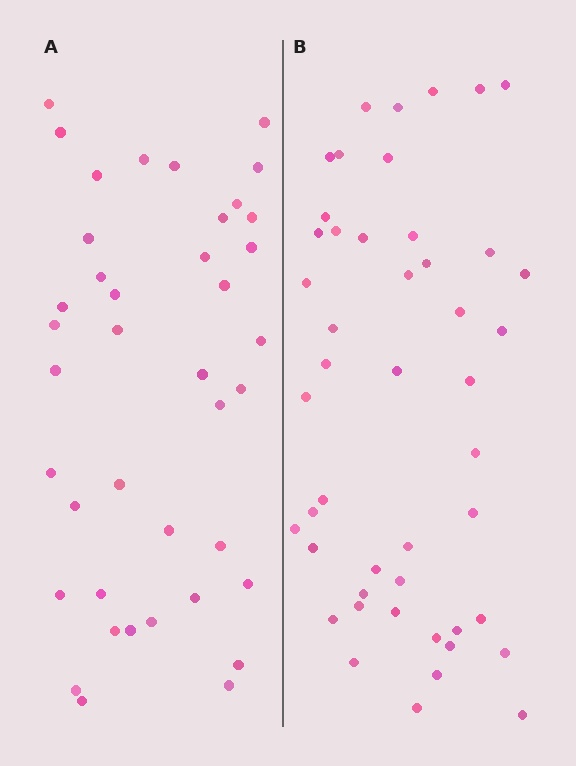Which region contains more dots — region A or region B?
Region B (the right region) has more dots.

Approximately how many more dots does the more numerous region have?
Region B has roughly 8 or so more dots than region A.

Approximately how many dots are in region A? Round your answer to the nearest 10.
About 40 dots.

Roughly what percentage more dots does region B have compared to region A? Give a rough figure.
About 20% more.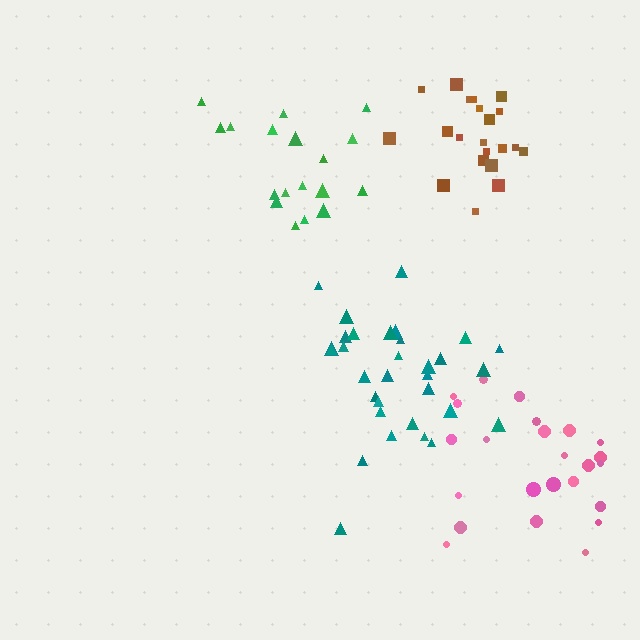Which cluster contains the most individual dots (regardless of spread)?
Teal (32).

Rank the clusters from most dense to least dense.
brown, green, teal, pink.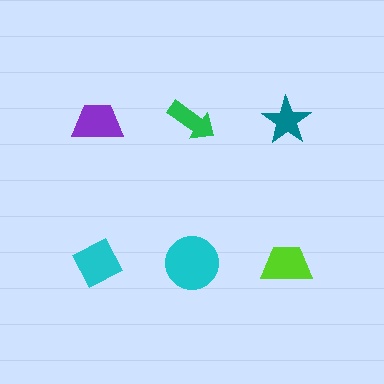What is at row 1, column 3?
A teal star.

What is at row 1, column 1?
A purple trapezoid.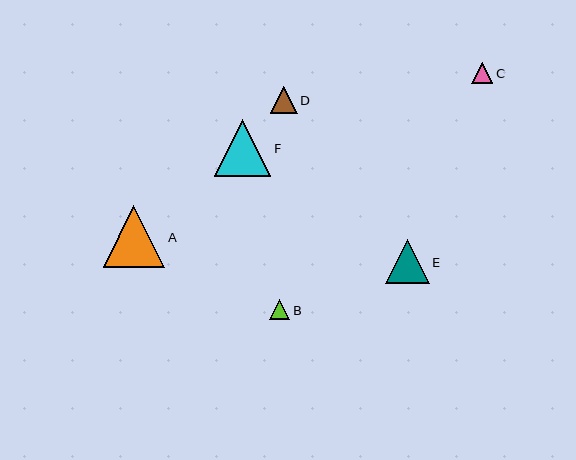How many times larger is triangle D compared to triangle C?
Triangle D is approximately 1.3 times the size of triangle C.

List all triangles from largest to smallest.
From largest to smallest: A, F, E, D, C, B.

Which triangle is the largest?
Triangle A is the largest with a size of approximately 61 pixels.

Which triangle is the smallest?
Triangle B is the smallest with a size of approximately 20 pixels.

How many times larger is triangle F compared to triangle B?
Triangle F is approximately 2.8 times the size of triangle B.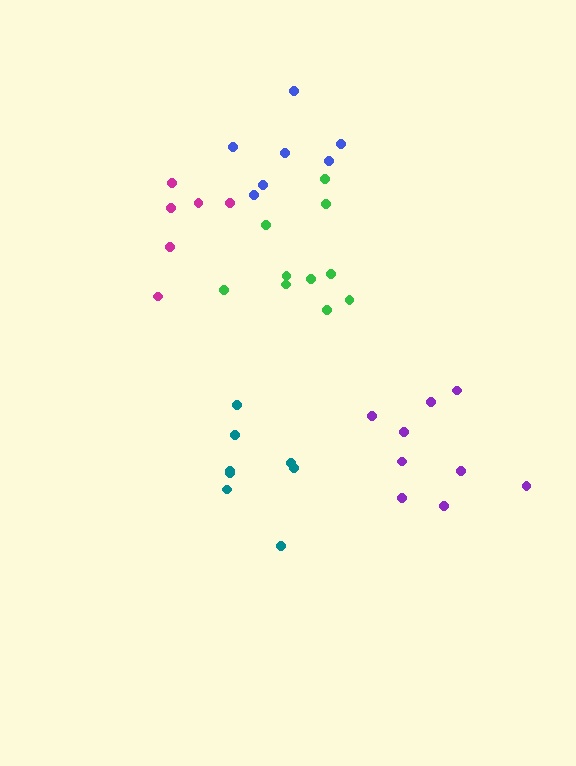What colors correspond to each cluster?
The clusters are colored: green, teal, purple, magenta, blue.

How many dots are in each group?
Group 1: 10 dots, Group 2: 8 dots, Group 3: 9 dots, Group 4: 6 dots, Group 5: 7 dots (40 total).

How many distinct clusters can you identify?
There are 5 distinct clusters.